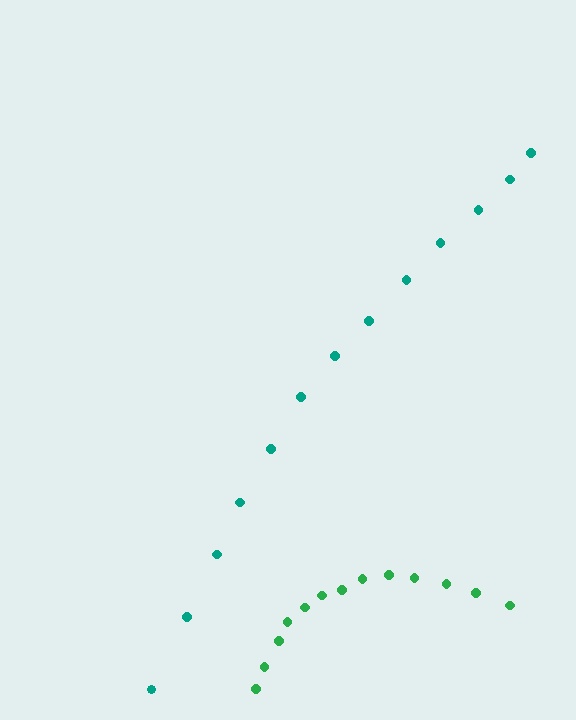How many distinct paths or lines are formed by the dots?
There are 2 distinct paths.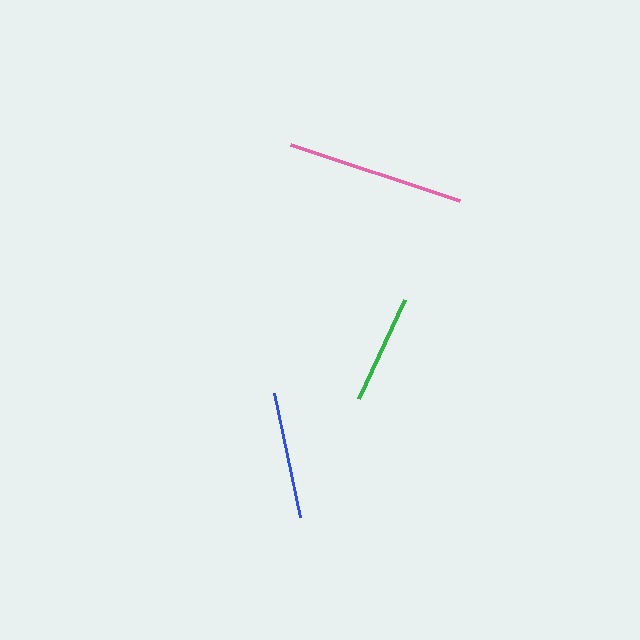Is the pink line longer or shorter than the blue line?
The pink line is longer than the blue line.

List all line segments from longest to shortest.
From longest to shortest: pink, blue, green.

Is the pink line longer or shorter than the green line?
The pink line is longer than the green line.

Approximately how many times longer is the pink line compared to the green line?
The pink line is approximately 1.6 times the length of the green line.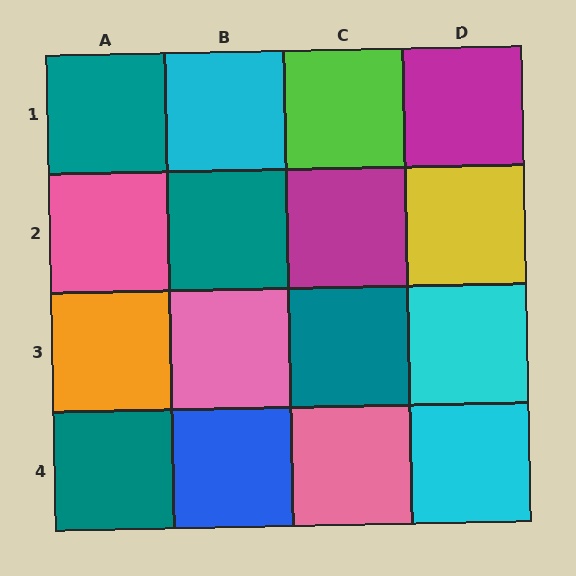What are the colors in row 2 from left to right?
Pink, teal, magenta, yellow.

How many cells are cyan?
3 cells are cyan.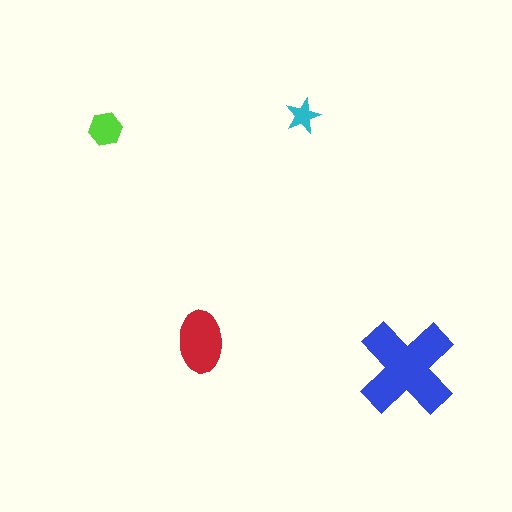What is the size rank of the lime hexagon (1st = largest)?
3rd.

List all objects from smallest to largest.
The cyan star, the lime hexagon, the red ellipse, the blue cross.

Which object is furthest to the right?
The blue cross is rightmost.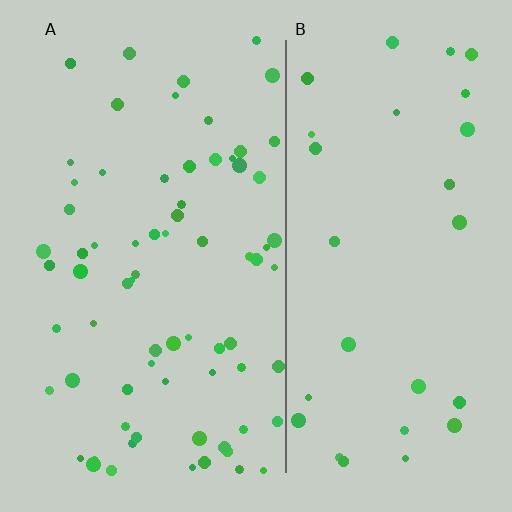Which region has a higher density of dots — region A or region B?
A (the left).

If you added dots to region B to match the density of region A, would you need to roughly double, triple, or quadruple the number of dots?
Approximately double.